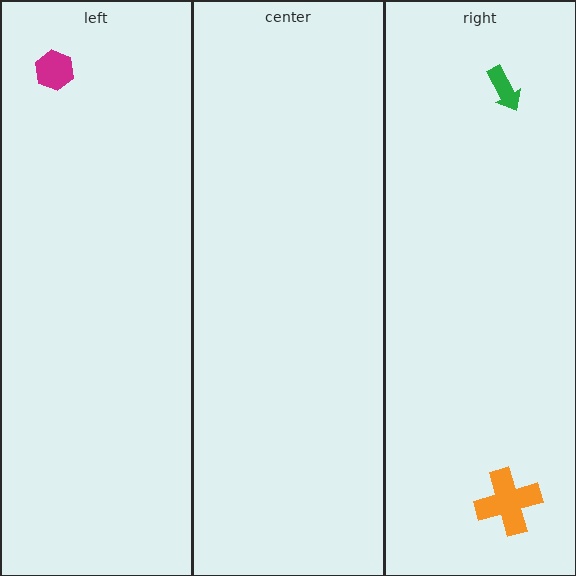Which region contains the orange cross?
The right region.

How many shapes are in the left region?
1.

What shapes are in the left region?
The magenta hexagon.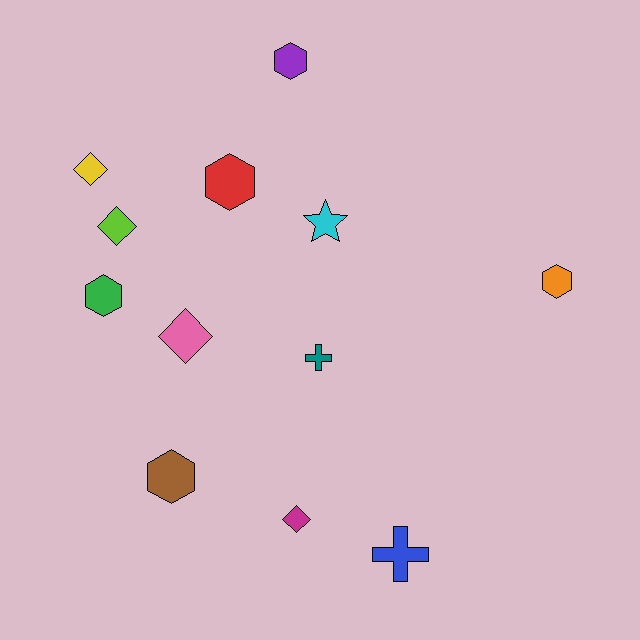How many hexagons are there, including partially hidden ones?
There are 5 hexagons.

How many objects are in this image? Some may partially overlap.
There are 12 objects.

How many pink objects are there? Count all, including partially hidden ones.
There is 1 pink object.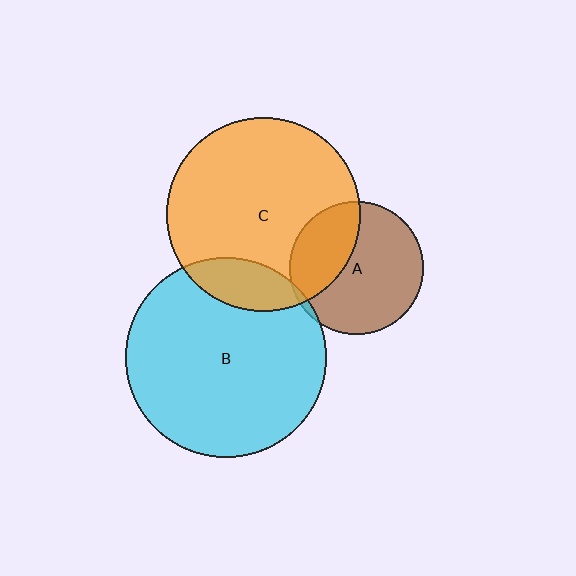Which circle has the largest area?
Circle B (cyan).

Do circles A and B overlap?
Yes.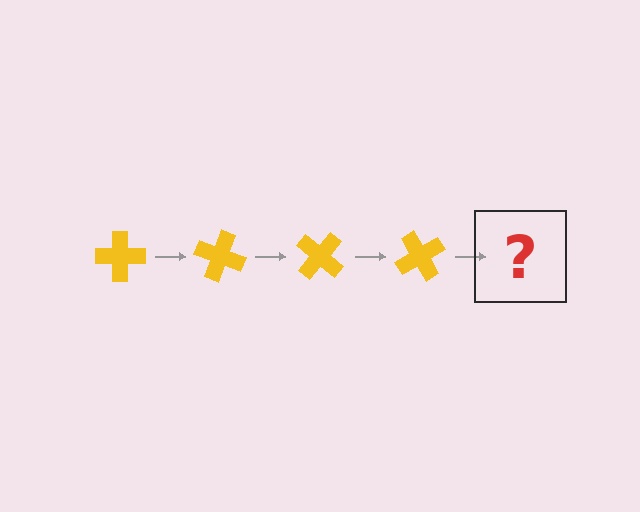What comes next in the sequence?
The next element should be a yellow cross rotated 80 degrees.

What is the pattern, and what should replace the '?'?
The pattern is that the cross rotates 20 degrees each step. The '?' should be a yellow cross rotated 80 degrees.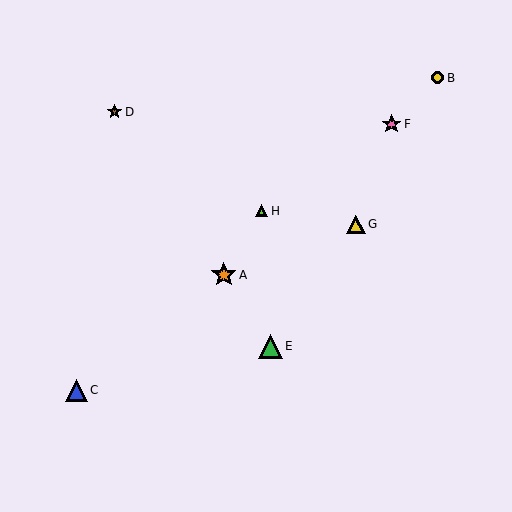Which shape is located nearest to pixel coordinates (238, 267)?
The orange star (labeled A) at (224, 275) is nearest to that location.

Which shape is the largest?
The orange star (labeled A) is the largest.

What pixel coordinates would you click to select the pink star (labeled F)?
Click at (392, 124) to select the pink star F.